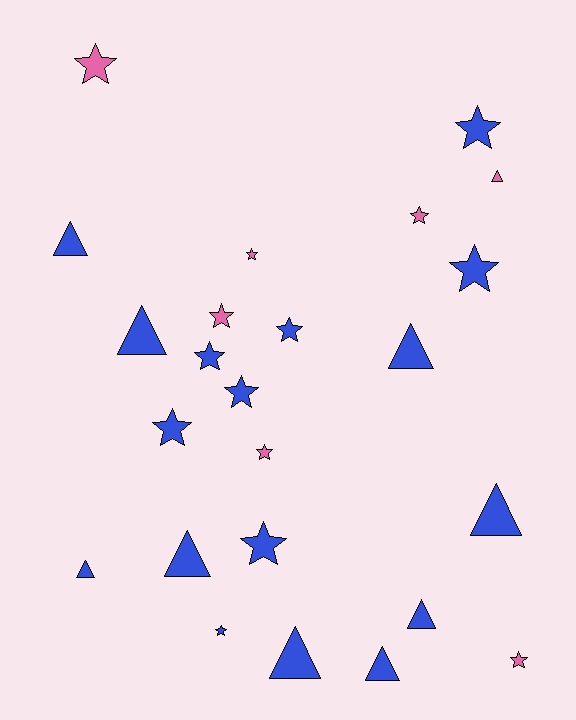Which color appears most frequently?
Blue, with 17 objects.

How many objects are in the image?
There are 24 objects.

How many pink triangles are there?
There is 1 pink triangle.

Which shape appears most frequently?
Star, with 14 objects.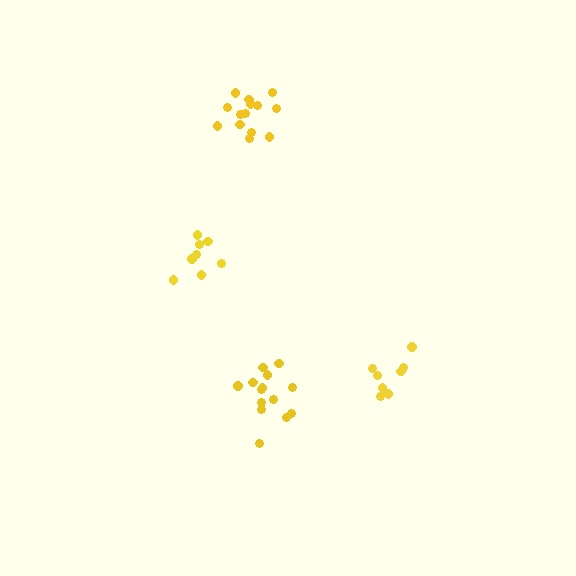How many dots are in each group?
Group 1: 14 dots, Group 2: 8 dots, Group 3: 8 dots, Group 4: 14 dots (44 total).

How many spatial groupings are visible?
There are 4 spatial groupings.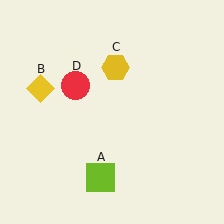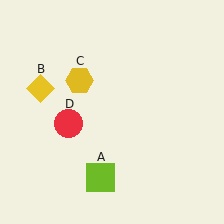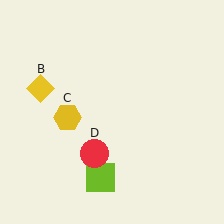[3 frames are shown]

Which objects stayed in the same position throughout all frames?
Lime square (object A) and yellow diamond (object B) remained stationary.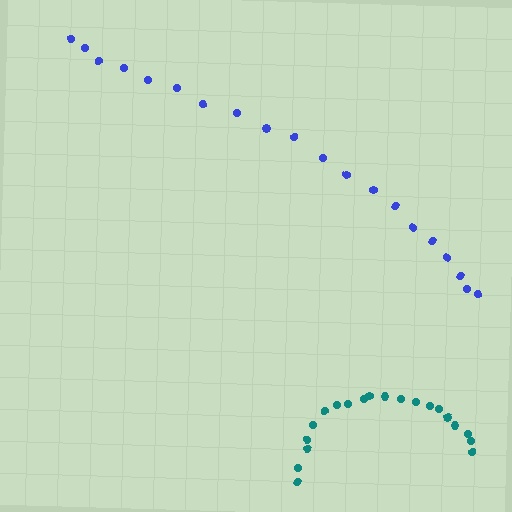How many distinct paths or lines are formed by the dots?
There are 2 distinct paths.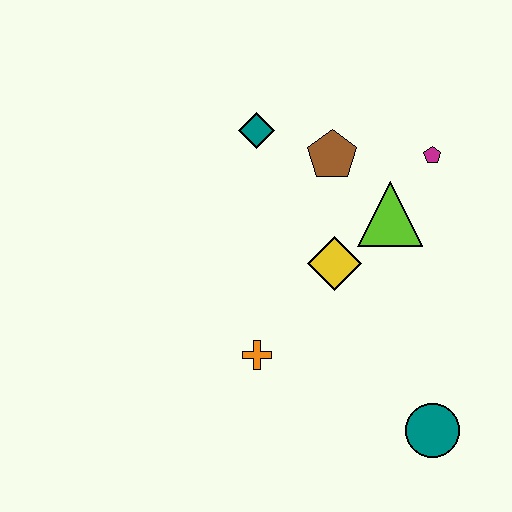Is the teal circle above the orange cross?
No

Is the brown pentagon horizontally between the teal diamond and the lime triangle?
Yes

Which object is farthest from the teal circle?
The teal diamond is farthest from the teal circle.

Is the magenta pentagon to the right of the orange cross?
Yes